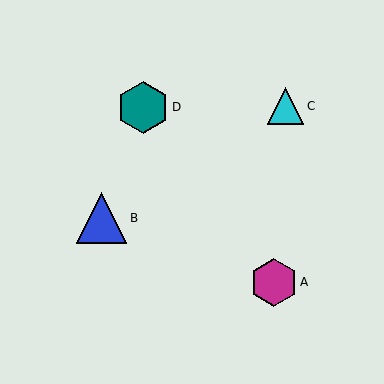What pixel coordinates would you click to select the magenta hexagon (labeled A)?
Click at (274, 282) to select the magenta hexagon A.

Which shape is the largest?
The teal hexagon (labeled D) is the largest.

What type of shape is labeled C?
Shape C is a cyan triangle.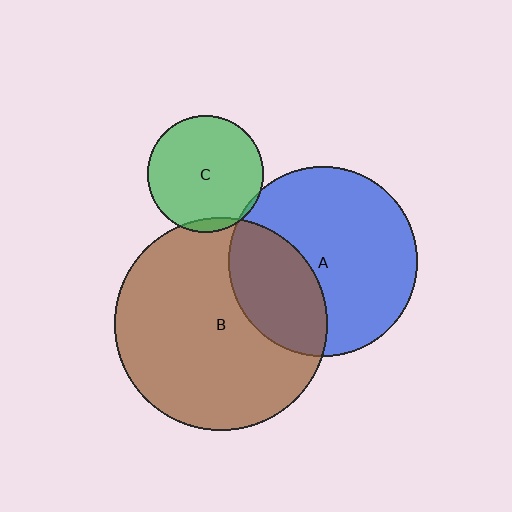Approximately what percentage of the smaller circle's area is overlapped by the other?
Approximately 5%.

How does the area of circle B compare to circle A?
Approximately 1.3 times.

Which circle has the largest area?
Circle B (brown).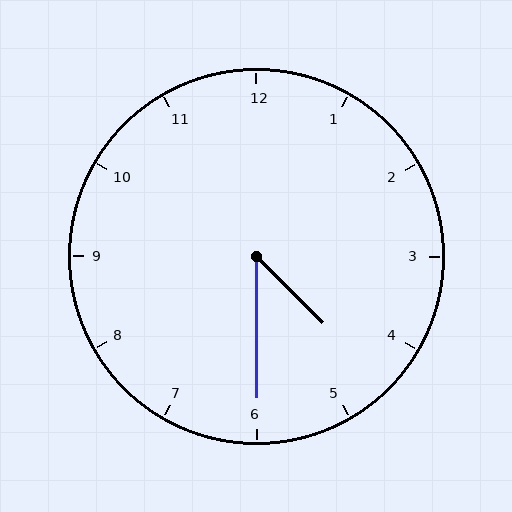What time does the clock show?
4:30.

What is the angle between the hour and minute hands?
Approximately 45 degrees.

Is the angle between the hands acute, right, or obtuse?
It is acute.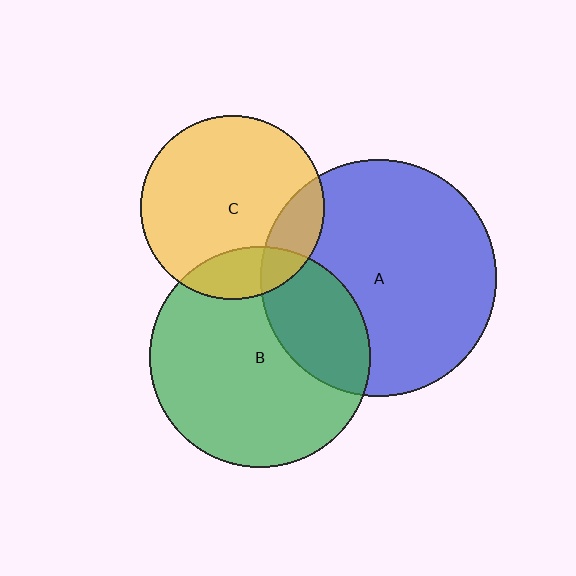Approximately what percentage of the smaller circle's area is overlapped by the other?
Approximately 30%.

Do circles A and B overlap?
Yes.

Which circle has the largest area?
Circle A (blue).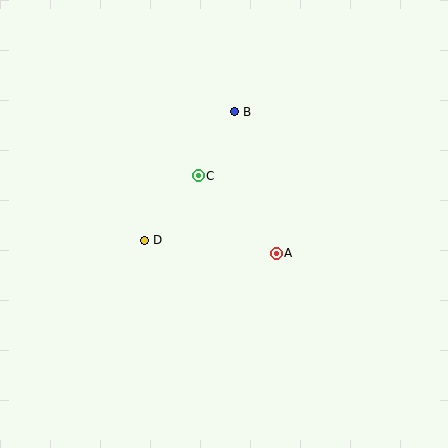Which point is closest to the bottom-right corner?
Point A is closest to the bottom-right corner.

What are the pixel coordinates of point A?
Point A is at (276, 253).